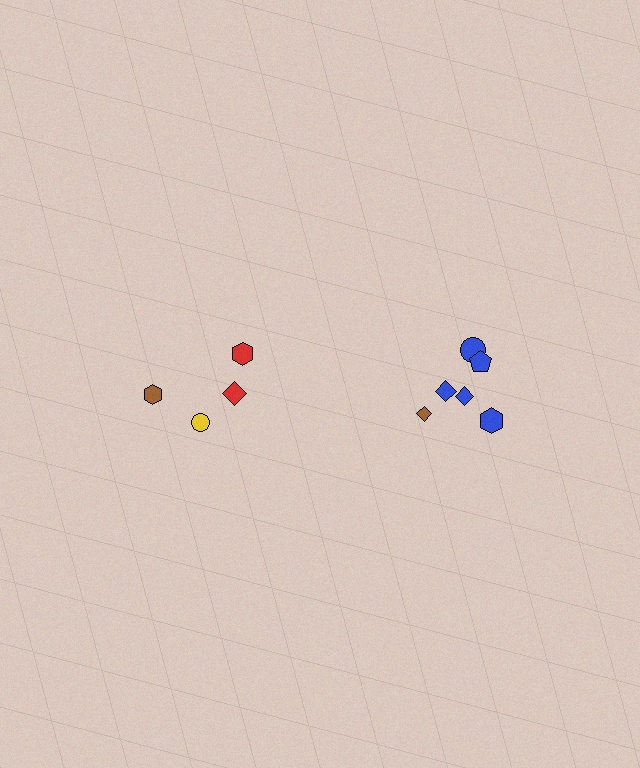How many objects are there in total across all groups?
There are 10 objects.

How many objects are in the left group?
There are 4 objects.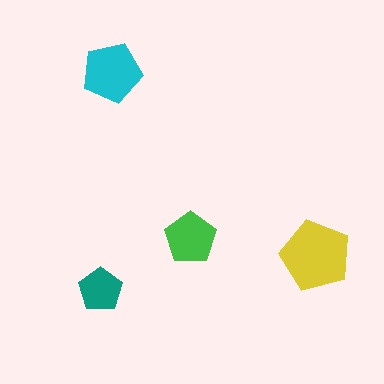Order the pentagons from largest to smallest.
the yellow one, the cyan one, the green one, the teal one.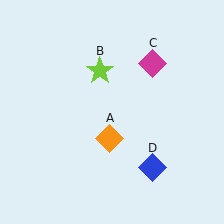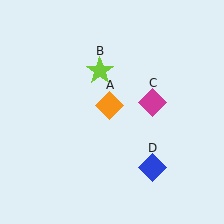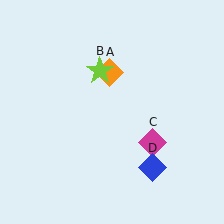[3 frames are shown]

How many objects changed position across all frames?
2 objects changed position: orange diamond (object A), magenta diamond (object C).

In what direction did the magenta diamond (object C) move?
The magenta diamond (object C) moved down.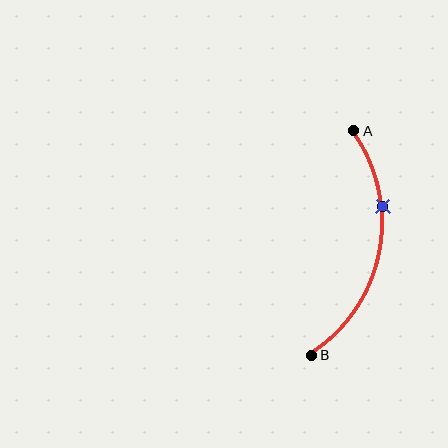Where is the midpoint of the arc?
The arc midpoint is the point on the curve farthest from the straight line joining A and B. It sits to the right of that line.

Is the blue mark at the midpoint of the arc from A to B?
No. The blue mark lies on the arc but is closer to endpoint A. The arc midpoint would be at the point on the curve equidistant along the arc from both A and B.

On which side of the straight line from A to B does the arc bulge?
The arc bulges to the right of the straight line connecting A and B.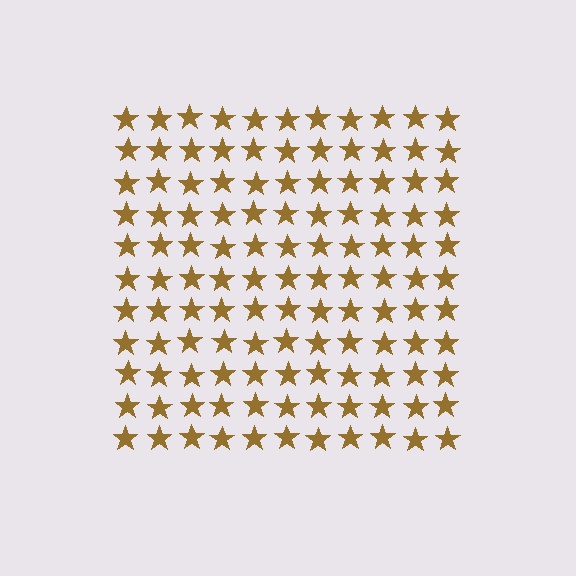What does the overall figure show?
The overall figure shows a square.